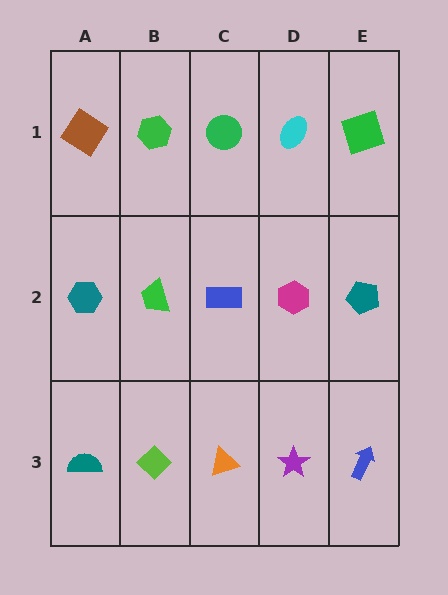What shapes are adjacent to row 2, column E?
A green square (row 1, column E), a blue arrow (row 3, column E), a magenta hexagon (row 2, column D).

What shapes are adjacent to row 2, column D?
A cyan ellipse (row 1, column D), a purple star (row 3, column D), a blue rectangle (row 2, column C), a teal pentagon (row 2, column E).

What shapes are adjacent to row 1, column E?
A teal pentagon (row 2, column E), a cyan ellipse (row 1, column D).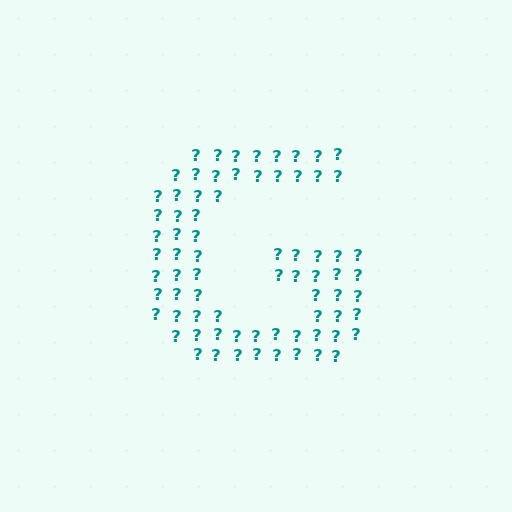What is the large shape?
The large shape is the letter G.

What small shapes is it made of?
It is made of small question marks.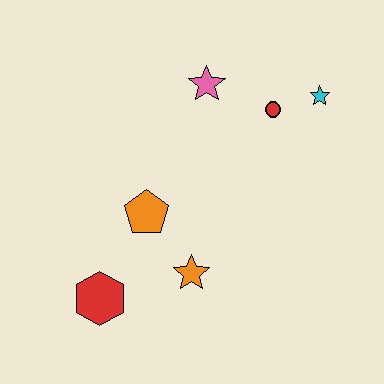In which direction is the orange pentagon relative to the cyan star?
The orange pentagon is to the left of the cyan star.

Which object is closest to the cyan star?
The red circle is closest to the cyan star.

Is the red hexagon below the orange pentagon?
Yes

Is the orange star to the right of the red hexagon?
Yes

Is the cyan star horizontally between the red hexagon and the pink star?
No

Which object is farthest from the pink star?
The red hexagon is farthest from the pink star.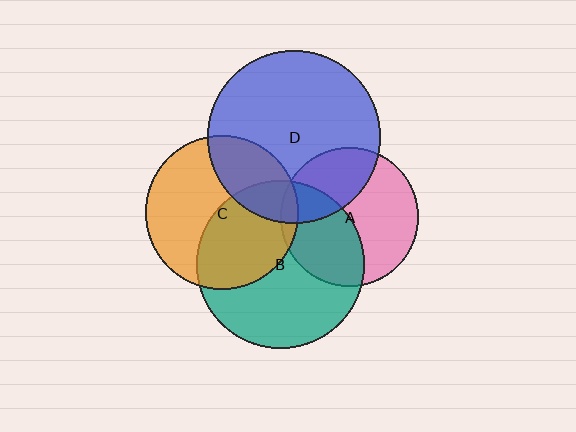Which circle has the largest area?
Circle D (blue).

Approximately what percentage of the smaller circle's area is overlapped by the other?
Approximately 45%.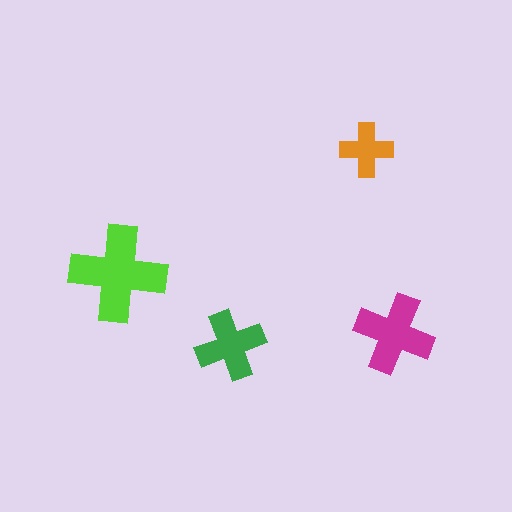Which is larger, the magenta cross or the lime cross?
The lime one.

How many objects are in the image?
There are 4 objects in the image.